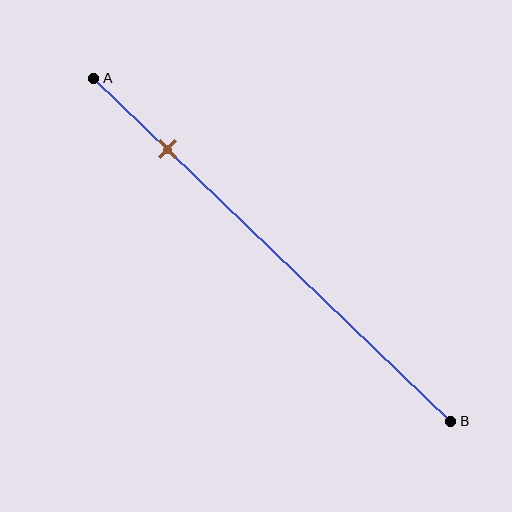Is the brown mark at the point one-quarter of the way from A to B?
No, the mark is at about 20% from A, not at the 25% one-quarter point.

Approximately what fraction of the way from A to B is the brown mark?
The brown mark is approximately 20% of the way from A to B.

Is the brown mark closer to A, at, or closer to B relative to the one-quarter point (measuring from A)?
The brown mark is closer to point A than the one-quarter point of segment AB.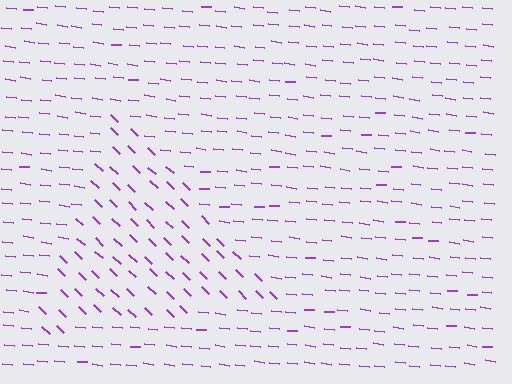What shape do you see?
I see a triangle.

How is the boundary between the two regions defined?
The boundary is defined purely by a change in line orientation (approximately 37 degrees difference). All lines are the same color and thickness.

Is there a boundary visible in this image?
Yes, there is a texture boundary formed by a change in line orientation.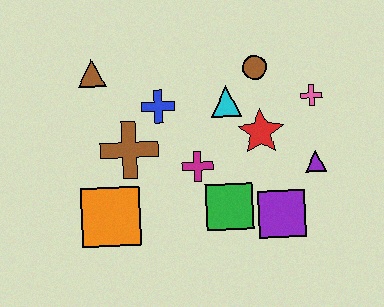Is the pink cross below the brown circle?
Yes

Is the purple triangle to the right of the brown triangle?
Yes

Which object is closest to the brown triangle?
The blue cross is closest to the brown triangle.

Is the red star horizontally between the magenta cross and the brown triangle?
No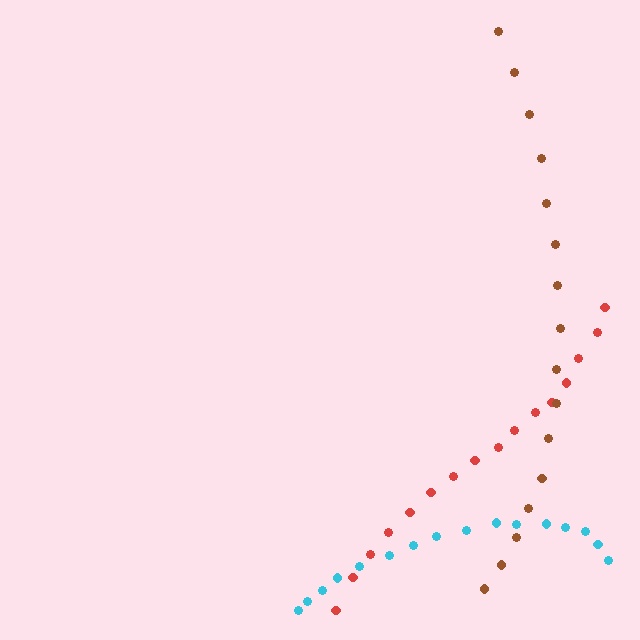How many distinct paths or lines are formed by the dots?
There are 3 distinct paths.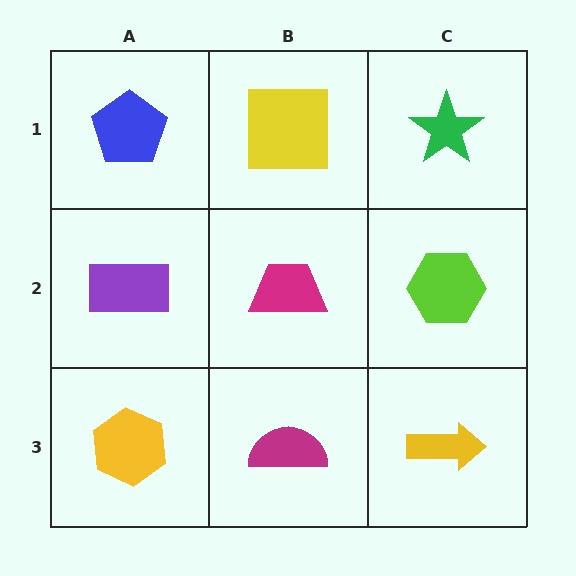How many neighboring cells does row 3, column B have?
3.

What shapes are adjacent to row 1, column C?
A lime hexagon (row 2, column C), a yellow square (row 1, column B).